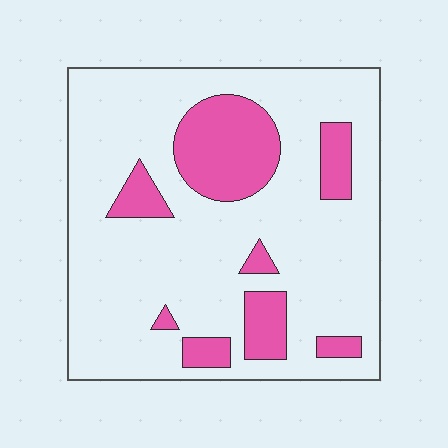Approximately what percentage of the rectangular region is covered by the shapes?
Approximately 20%.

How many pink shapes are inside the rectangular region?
8.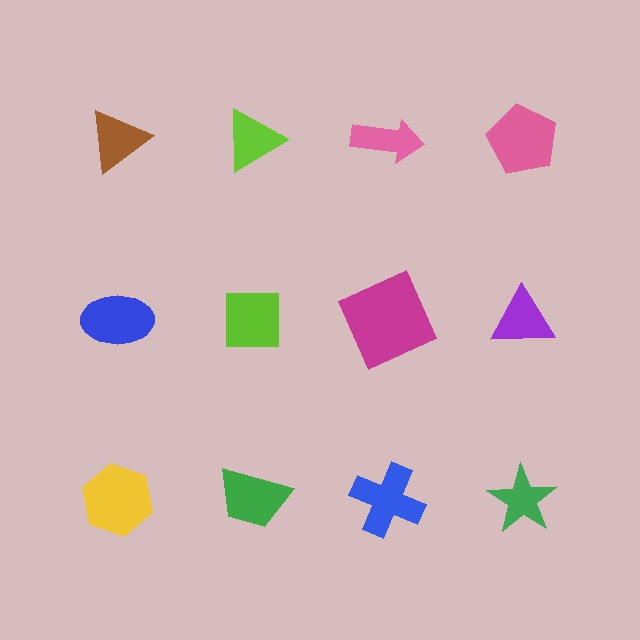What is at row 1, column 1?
A brown triangle.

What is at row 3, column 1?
A yellow hexagon.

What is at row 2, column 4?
A purple triangle.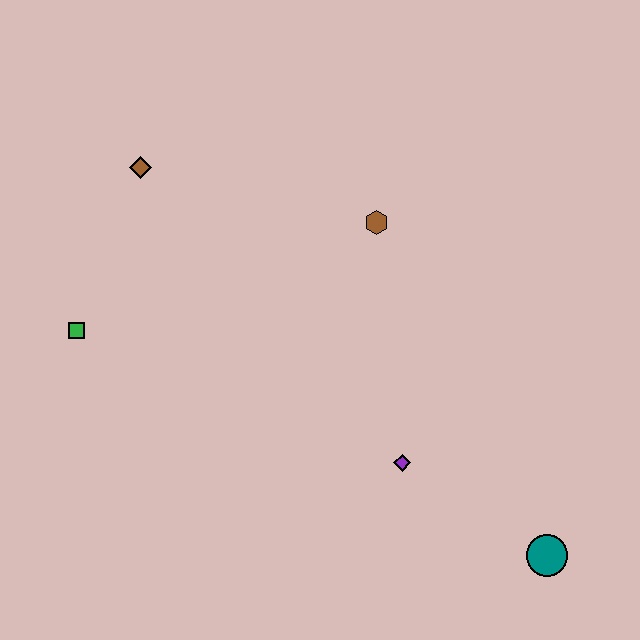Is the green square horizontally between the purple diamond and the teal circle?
No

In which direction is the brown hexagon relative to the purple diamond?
The brown hexagon is above the purple diamond.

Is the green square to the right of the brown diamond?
No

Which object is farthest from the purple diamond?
The brown diamond is farthest from the purple diamond.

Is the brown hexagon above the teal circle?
Yes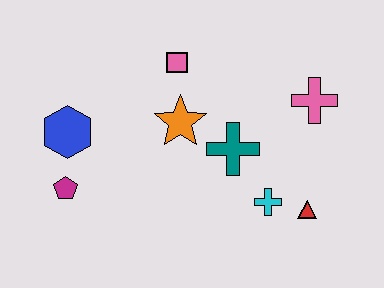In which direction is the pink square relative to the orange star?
The pink square is above the orange star.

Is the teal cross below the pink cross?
Yes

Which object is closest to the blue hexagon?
The magenta pentagon is closest to the blue hexagon.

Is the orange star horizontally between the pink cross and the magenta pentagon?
Yes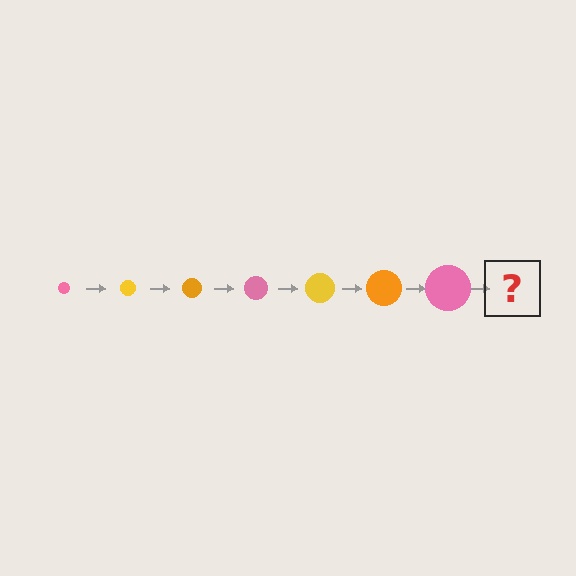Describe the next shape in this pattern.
It should be a yellow circle, larger than the previous one.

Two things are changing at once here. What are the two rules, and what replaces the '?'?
The two rules are that the circle grows larger each step and the color cycles through pink, yellow, and orange. The '?' should be a yellow circle, larger than the previous one.